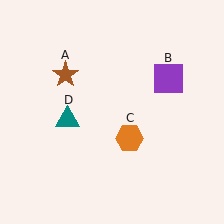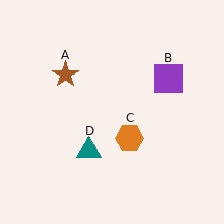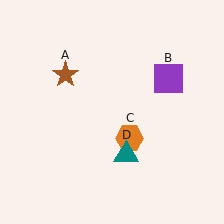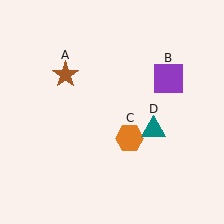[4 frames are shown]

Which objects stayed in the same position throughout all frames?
Brown star (object A) and purple square (object B) and orange hexagon (object C) remained stationary.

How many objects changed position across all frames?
1 object changed position: teal triangle (object D).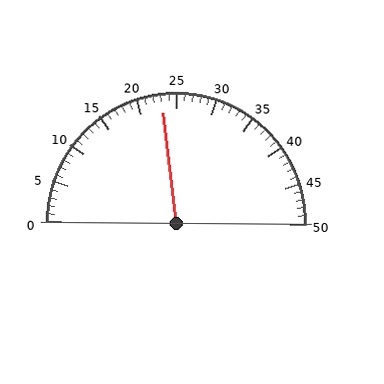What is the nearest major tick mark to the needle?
The nearest major tick mark is 25.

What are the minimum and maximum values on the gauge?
The gauge ranges from 0 to 50.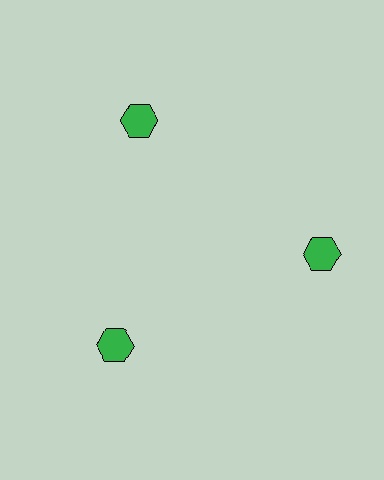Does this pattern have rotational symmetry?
Yes, this pattern has 3-fold rotational symmetry. It looks the same after rotating 120 degrees around the center.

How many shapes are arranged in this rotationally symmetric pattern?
There are 3 shapes, arranged in 3 groups of 1.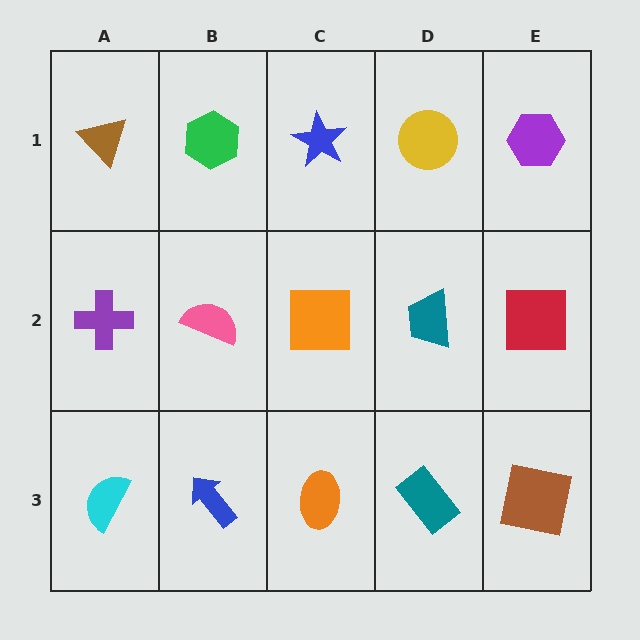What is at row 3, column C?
An orange ellipse.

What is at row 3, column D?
A teal rectangle.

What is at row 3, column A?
A cyan semicircle.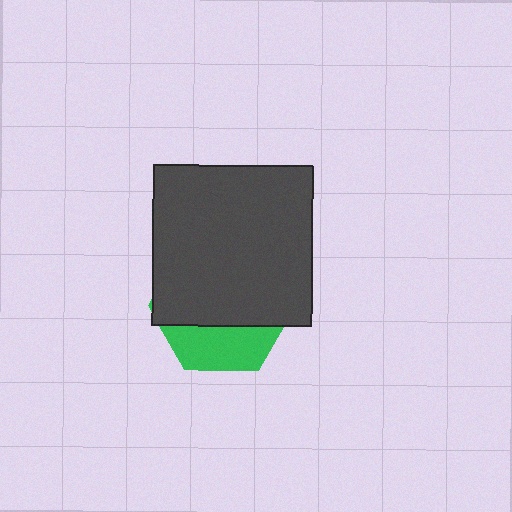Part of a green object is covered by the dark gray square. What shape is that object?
It is a hexagon.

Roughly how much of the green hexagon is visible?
A small part of it is visible (roughly 30%).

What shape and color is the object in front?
The object in front is a dark gray square.